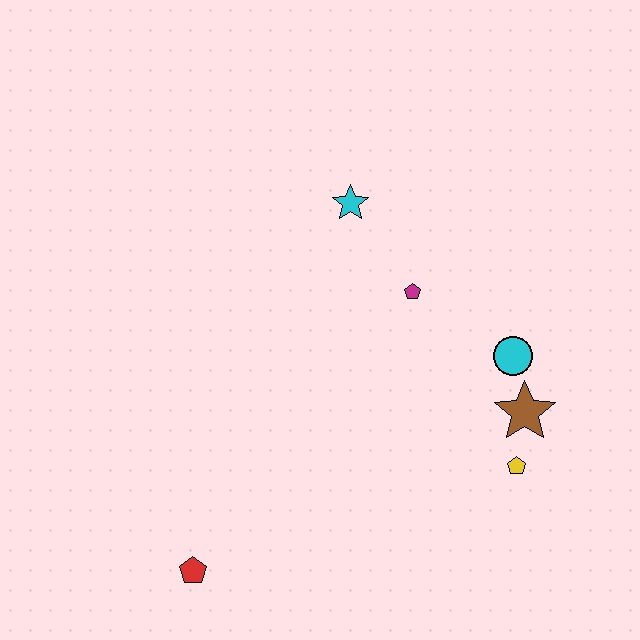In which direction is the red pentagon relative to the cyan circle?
The red pentagon is to the left of the cyan circle.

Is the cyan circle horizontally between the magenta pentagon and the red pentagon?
No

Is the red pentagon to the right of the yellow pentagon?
No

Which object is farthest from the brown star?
The red pentagon is farthest from the brown star.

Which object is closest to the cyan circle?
The brown star is closest to the cyan circle.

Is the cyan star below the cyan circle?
No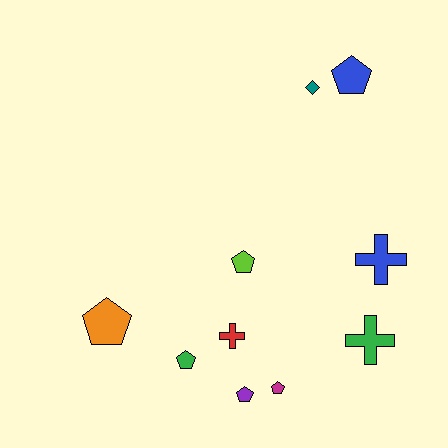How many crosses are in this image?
There are 3 crosses.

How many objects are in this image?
There are 10 objects.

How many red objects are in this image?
There is 1 red object.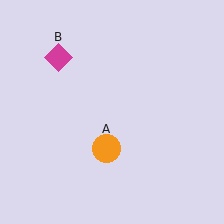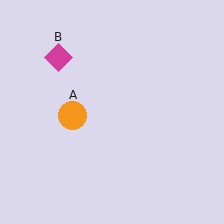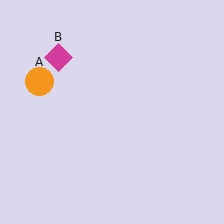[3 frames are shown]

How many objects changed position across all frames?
1 object changed position: orange circle (object A).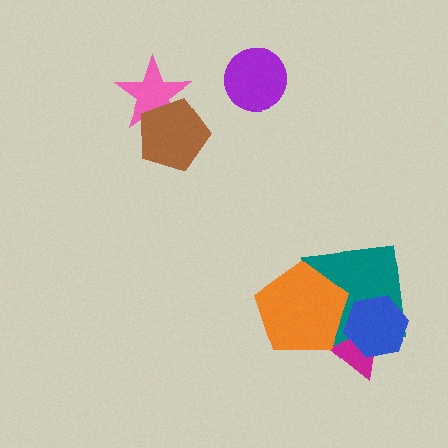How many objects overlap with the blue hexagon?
2 objects overlap with the blue hexagon.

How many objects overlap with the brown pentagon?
1 object overlaps with the brown pentagon.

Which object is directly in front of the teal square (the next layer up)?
The magenta triangle is directly in front of the teal square.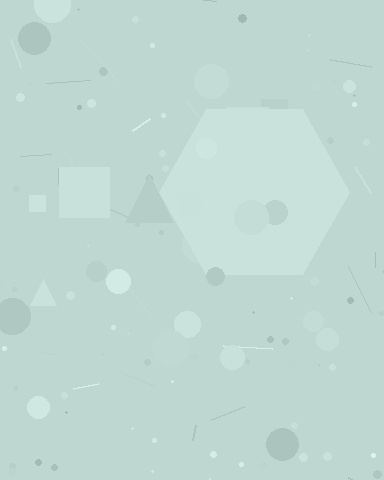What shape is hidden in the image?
A hexagon is hidden in the image.